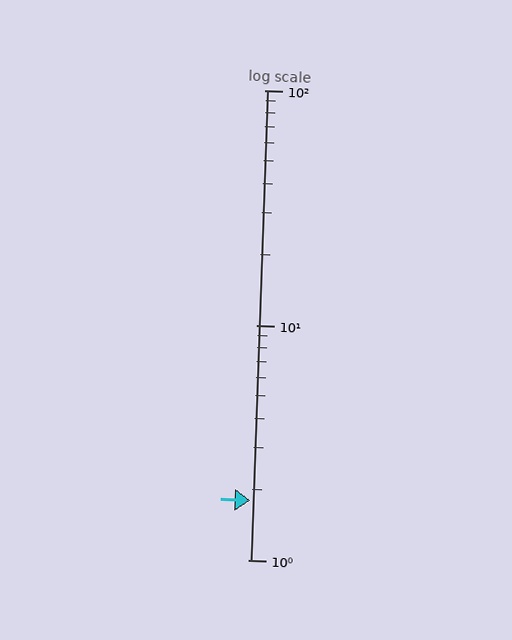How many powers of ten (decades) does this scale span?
The scale spans 2 decades, from 1 to 100.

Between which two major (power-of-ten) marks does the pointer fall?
The pointer is between 1 and 10.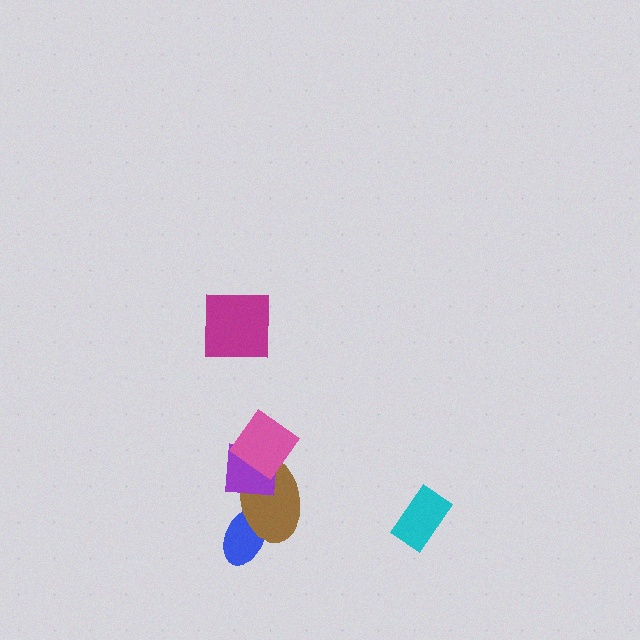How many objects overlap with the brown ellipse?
3 objects overlap with the brown ellipse.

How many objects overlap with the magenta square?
0 objects overlap with the magenta square.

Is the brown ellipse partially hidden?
Yes, it is partially covered by another shape.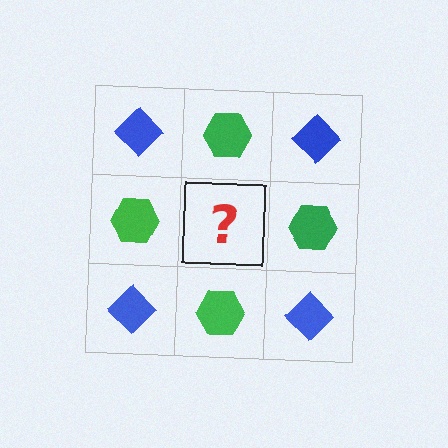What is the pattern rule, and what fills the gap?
The rule is that it alternates blue diamond and green hexagon in a checkerboard pattern. The gap should be filled with a blue diamond.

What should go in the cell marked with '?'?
The missing cell should contain a blue diamond.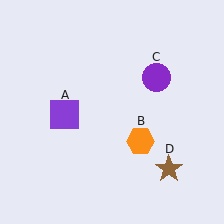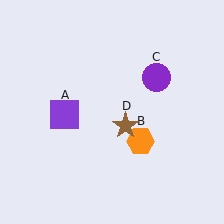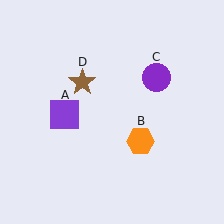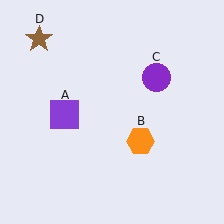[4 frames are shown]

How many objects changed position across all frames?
1 object changed position: brown star (object D).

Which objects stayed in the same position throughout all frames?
Purple square (object A) and orange hexagon (object B) and purple circle (object C) remained stationary.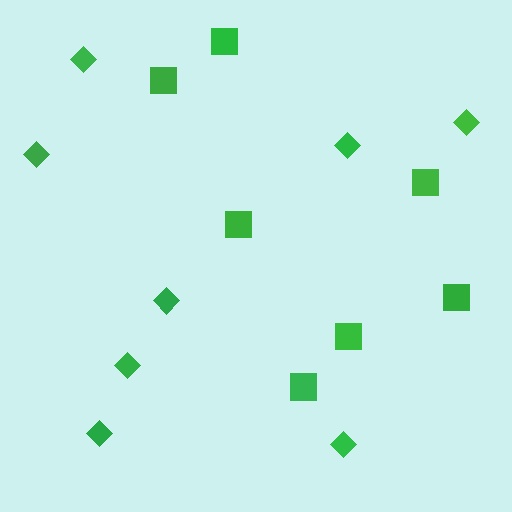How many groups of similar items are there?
There are 2 groups: one group of squares (7) and one group of diamonds (8).